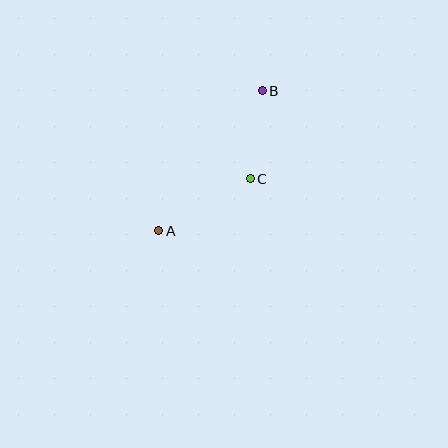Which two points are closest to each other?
Points B and C are closest to each other.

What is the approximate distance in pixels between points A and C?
The distance between A and C is approximately 105 pixels.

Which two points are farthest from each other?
Points A and B are farthest from each other.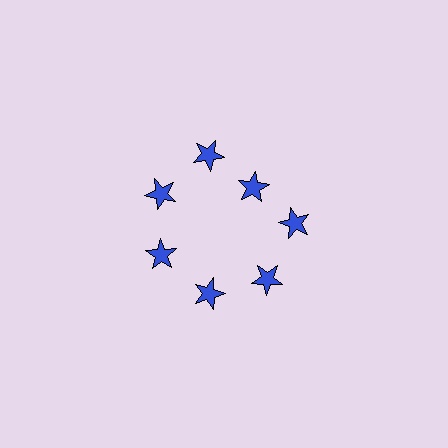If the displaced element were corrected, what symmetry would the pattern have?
It would have 7-fold rotational symmetry — the pattern would map onto itself every 51 degrees.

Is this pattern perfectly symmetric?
No. The 7 blue stars are arranged in a ring, but one element near the 1 o'clock position is pulled inward toward the center, breaking the 7-fold rotational symmetry.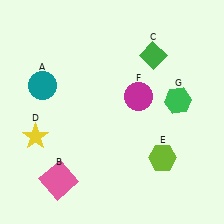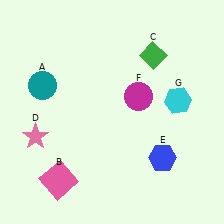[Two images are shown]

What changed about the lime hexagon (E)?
In Image 1, E is lime. In Image 2, it changed to blue.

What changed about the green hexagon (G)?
In Image 1, G is green. In Image 2, it changed to cyan.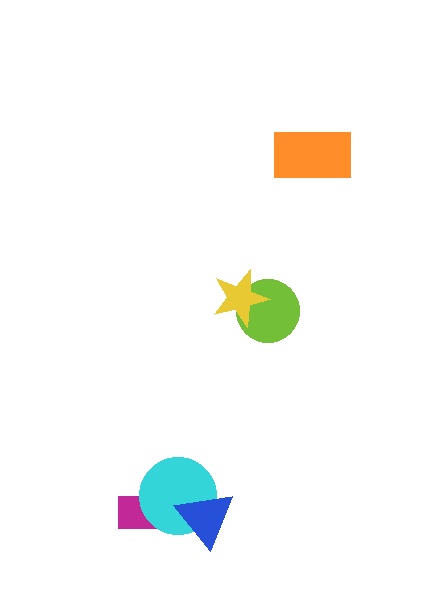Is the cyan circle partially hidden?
Yes, it is partially covered by another shape.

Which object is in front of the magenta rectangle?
The cyan circle is in front of the magenta rectangle.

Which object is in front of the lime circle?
The yellow star is in front of the lime circle.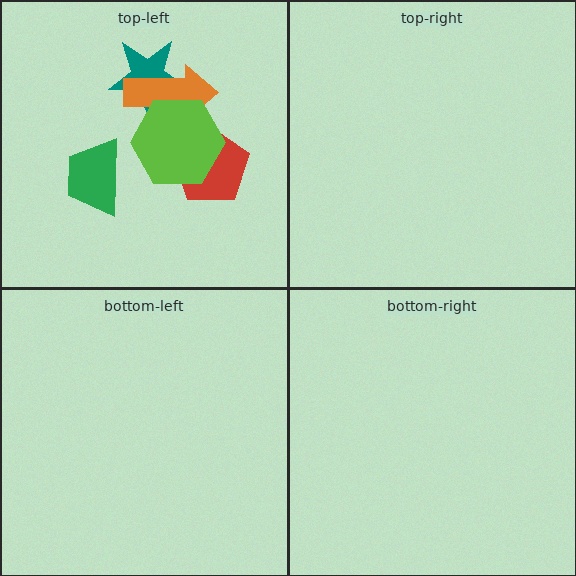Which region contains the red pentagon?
The top-left region.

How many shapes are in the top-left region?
5.